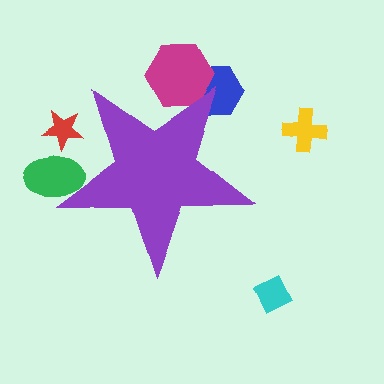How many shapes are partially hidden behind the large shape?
4 shapes are partially hidden.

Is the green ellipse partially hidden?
Yes, the green ellipse is partially hidden behind the purple star.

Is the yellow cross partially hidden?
No, the yellow cross is fully visible.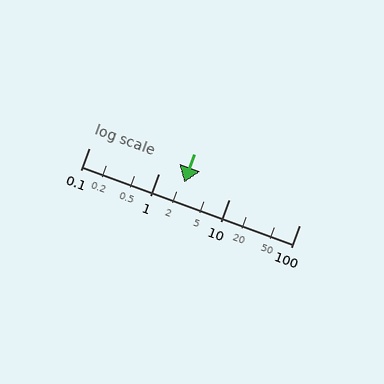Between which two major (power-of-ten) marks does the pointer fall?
The pointer is between 1 and 10.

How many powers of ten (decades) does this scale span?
The scale spans 3 decades, from 0.1 to 100.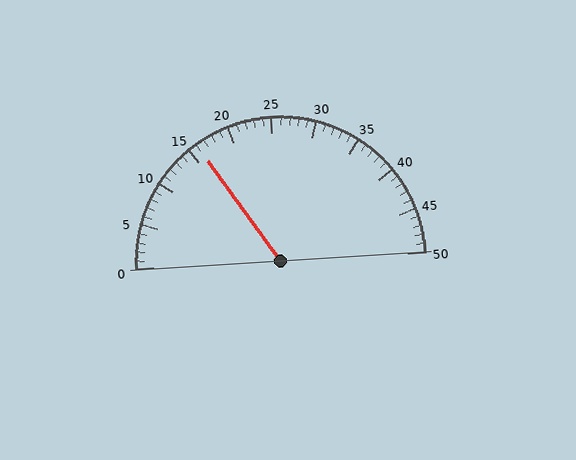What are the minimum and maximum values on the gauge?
The gauge ranges from 0 to 50.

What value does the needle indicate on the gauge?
The needle indicates approximately 16.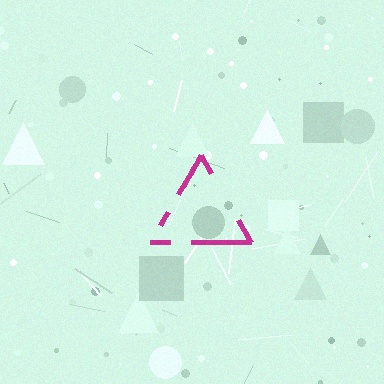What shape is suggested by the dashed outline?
The dashed outline suggests a triangle.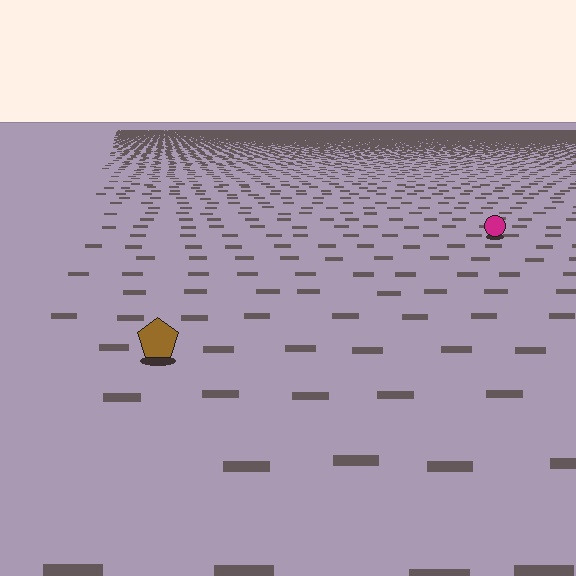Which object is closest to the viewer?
The brown pentagon is closest. The texture marks near it are larger and more spread out.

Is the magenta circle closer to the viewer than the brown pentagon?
No. The brown pentagon is closer — you can tell from the texture gradient: the ground texture is coarser near it.